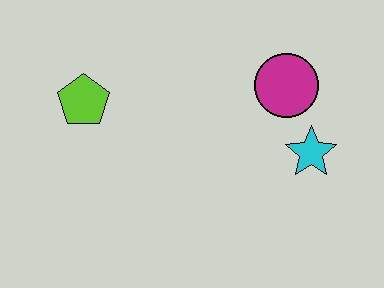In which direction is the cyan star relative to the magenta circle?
The cyan star is below the magenta circle.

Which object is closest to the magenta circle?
The cyan star is closest to the magenta circle.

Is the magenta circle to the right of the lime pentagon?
Yes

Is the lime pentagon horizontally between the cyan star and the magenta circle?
No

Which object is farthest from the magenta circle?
The lime pentagon is farthest from the magenta circle.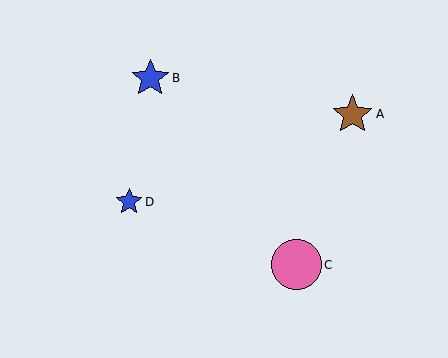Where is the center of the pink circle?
The center of the pink circle is at (296, 265).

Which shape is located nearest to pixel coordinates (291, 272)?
The pink circle (labeled C) at (296, 265) is nearest to that location.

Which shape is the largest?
The pink circle (labeled C) is the largest.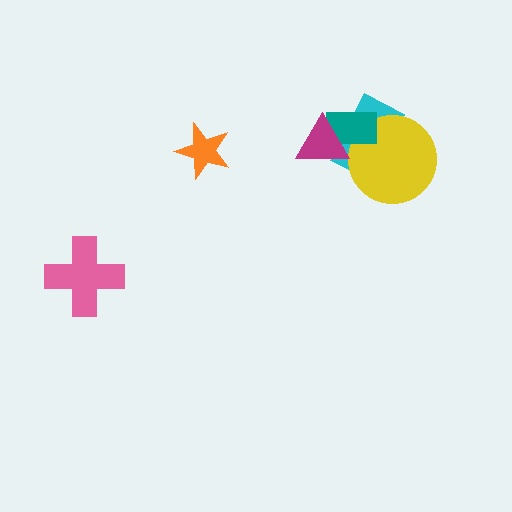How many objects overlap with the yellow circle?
2 objects overlap with the yellow circle.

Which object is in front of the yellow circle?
The teal rectangle is in front of the yellow circle.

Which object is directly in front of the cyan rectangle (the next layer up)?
The yellow circle is directly in front of the cyan rectangle.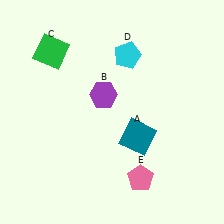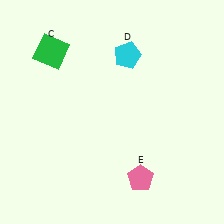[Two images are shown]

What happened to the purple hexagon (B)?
The purple hexagon (B) was removed in Image 2. It was in the top-left area of Image 1.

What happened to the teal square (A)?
The teal square (A) was removed in Image 2. It was in the bottom-right area of Image 1.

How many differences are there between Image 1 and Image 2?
There are 2 differences between the two images.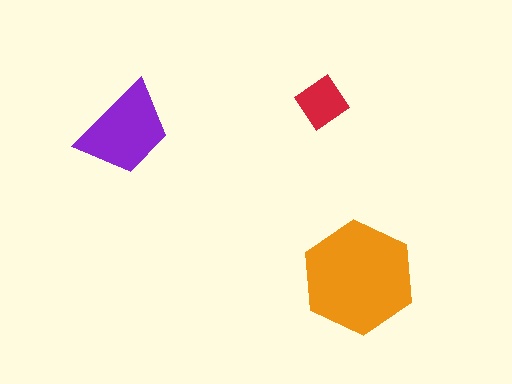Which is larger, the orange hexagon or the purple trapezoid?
The orange hexagon.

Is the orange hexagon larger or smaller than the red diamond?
Larger.